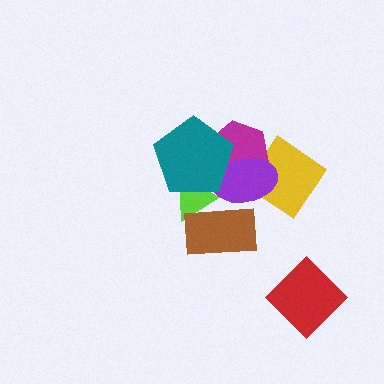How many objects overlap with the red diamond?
0 objects overlap with the red diamond.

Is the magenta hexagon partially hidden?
Yes, it is partially covered by another shape.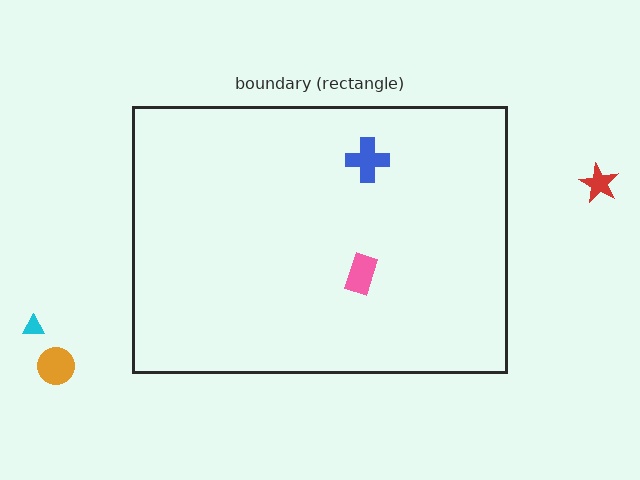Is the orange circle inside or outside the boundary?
Outside.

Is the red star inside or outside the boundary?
Outside.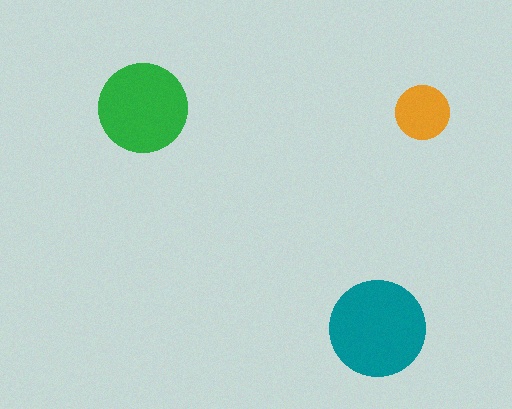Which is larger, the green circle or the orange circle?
The green one.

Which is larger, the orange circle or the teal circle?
The teal one.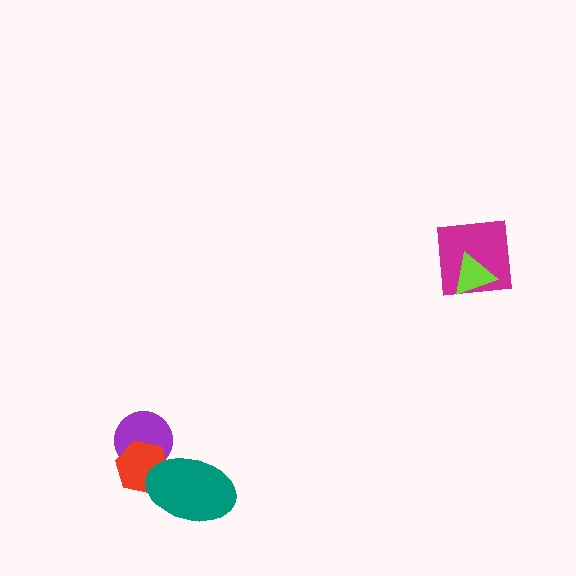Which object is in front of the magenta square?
The lime triangle is in front of the magenta square.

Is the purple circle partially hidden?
Yes, it is partially covered by another shape.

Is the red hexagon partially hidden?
Yes, it is partially covered by another shape.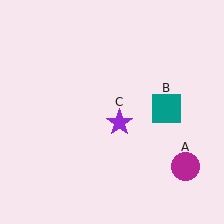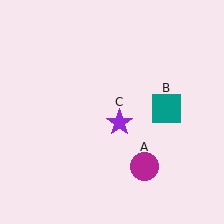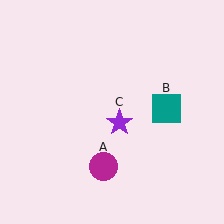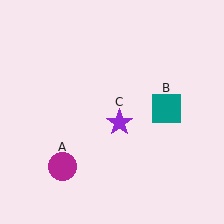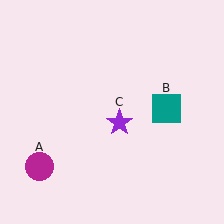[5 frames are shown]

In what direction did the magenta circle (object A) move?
The magenta circle (object A) moved left.